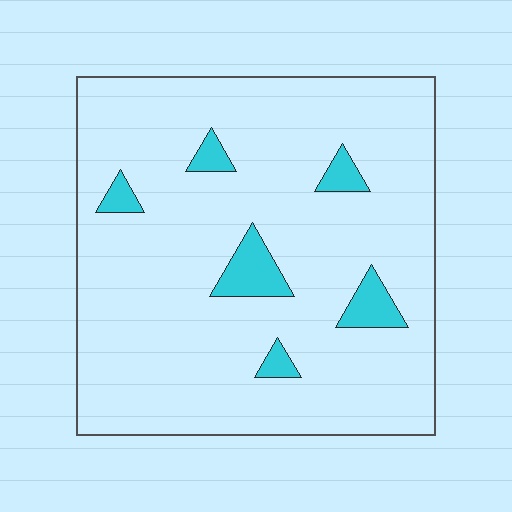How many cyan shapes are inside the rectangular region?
6.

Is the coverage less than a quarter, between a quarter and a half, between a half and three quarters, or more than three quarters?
Less than a quarter.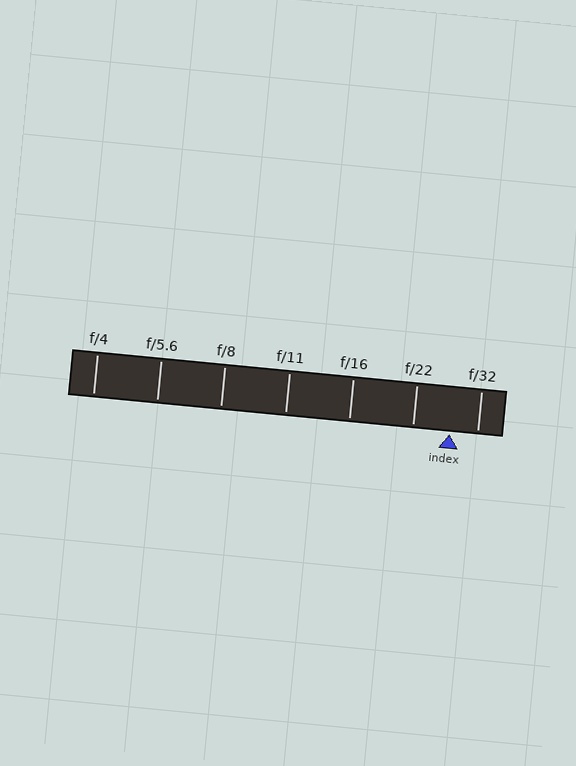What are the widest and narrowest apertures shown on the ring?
The widest aperture shown is f/4 and the narrowest is f/32.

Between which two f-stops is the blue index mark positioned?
The index mark is between f/22 and f/32.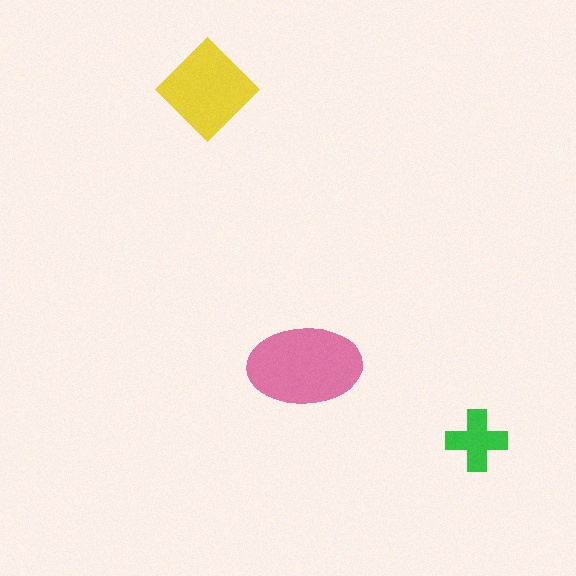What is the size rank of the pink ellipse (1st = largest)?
1st.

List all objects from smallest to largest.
The green cross, the yellow diamond, the pink ellipse.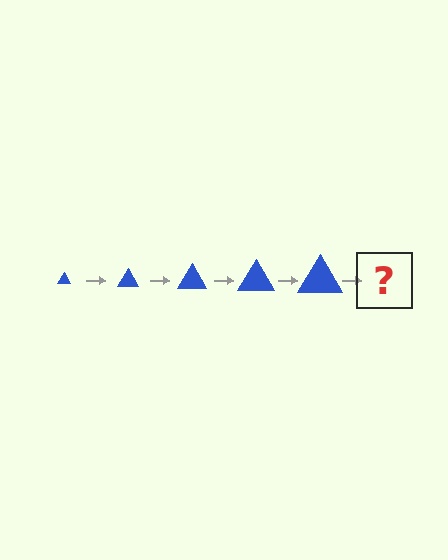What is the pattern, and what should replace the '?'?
The pattern is that the triangle gets progressively larger each step. The '?' should be a blue triangle, larger than the previous one.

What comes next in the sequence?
The next element should be a blue triangle, larger than the previous one.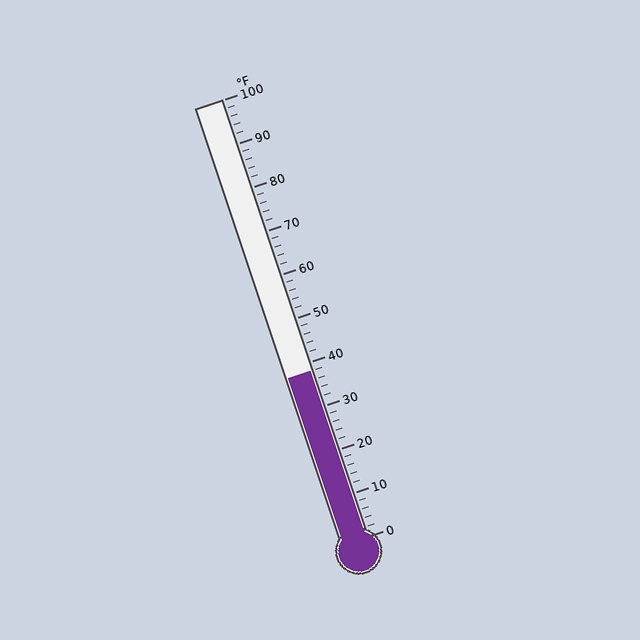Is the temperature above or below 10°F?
The temperature is above 10°F.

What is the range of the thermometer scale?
The thermometer scale ranges from 0°F to 100°F.